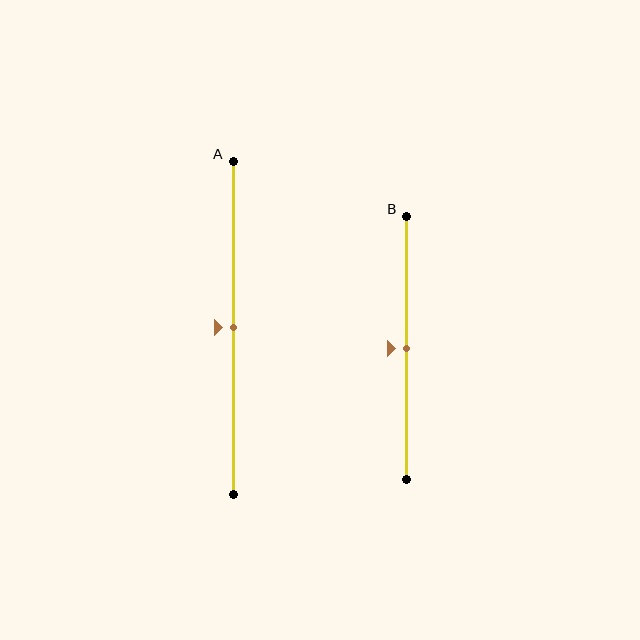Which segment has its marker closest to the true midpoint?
Segment A has its marker closest to the true midpoint.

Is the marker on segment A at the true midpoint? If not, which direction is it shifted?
Yes, the marker on segment A is at the true midpoint.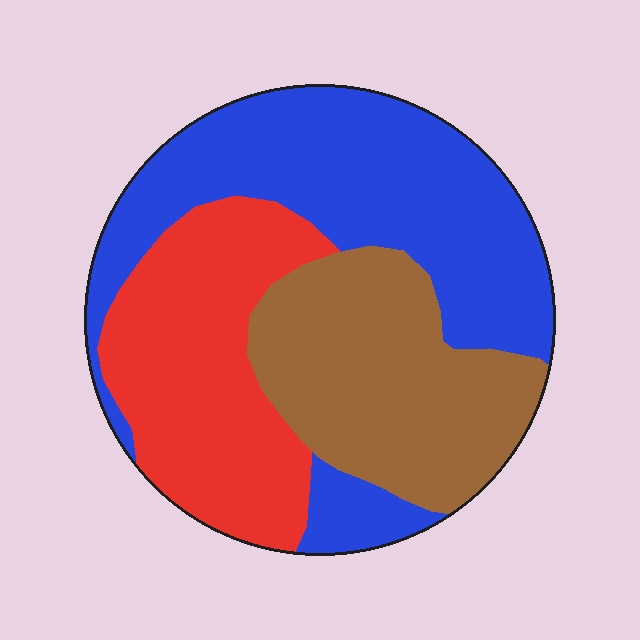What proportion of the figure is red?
Red covers about 30% of the figure.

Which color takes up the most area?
Blue, at roughly 40%.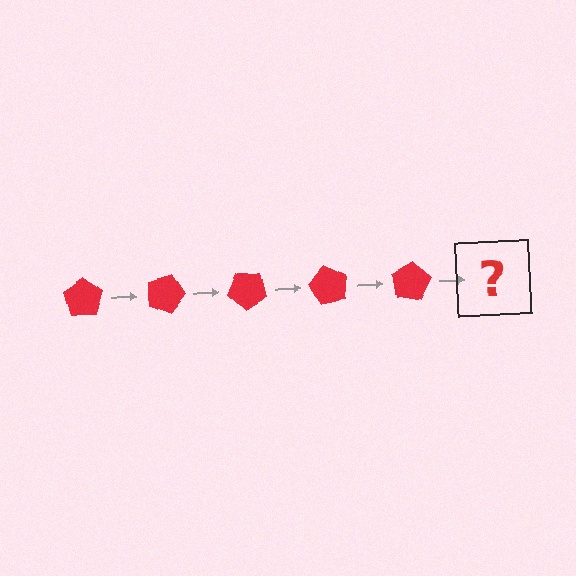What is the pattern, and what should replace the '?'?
The pattern is that the pentagon rotates 20 degrees each step. The '?' should be a red pentagon rotated 100 degrees.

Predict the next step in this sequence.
The next step is a red pentagon rotated 100 degrees.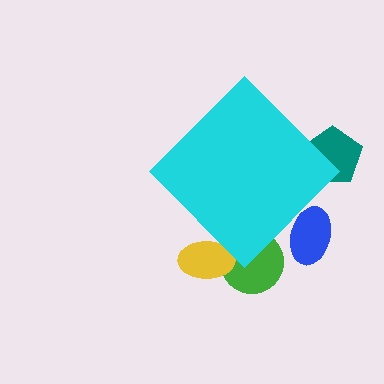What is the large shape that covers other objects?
A cyan diamond.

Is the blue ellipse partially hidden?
Yes, the blue ellipse is partially hidden behind the cyan diamond.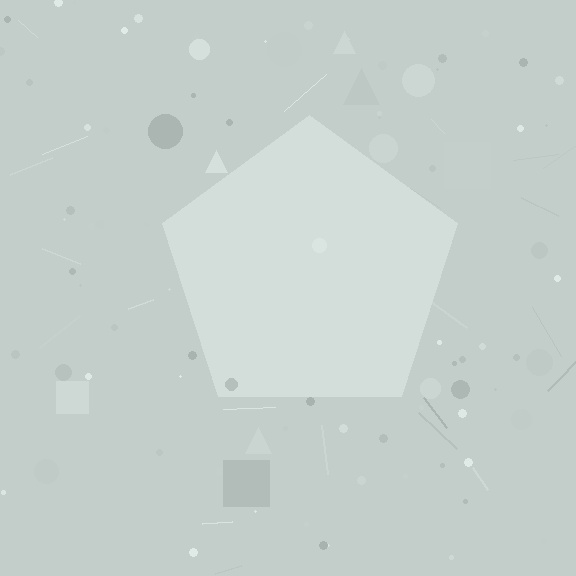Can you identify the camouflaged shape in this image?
The camouflaged shape is a pentagon.